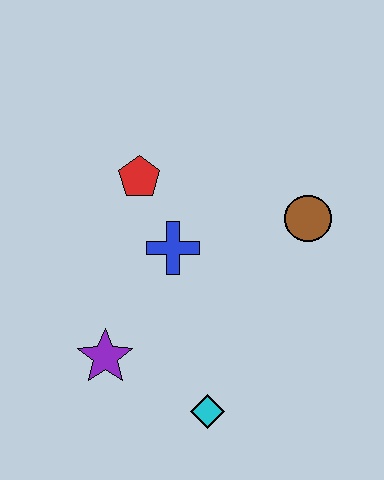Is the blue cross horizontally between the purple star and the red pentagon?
No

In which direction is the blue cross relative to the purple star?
The blue cross is above the purple star.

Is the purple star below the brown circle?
Yes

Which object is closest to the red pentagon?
The blue cross is closest to the red pentagon.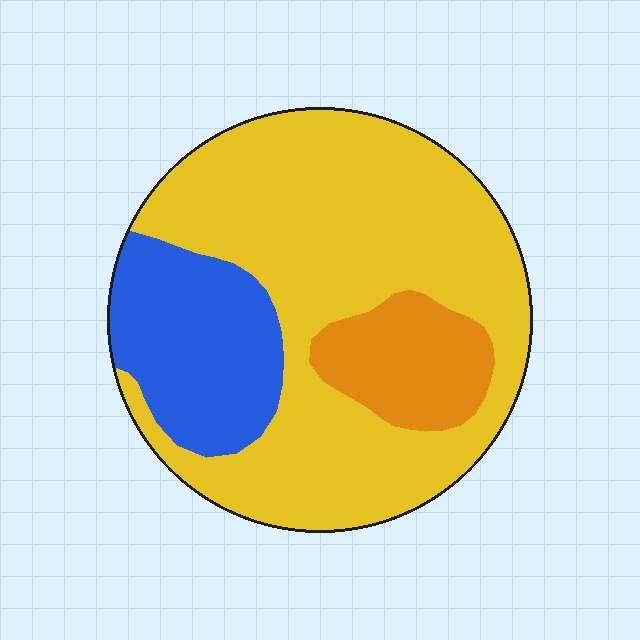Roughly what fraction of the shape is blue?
Blue takes up less than a quarter of the shape.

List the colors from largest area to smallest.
From largest to smallest: yellow, blue, orange.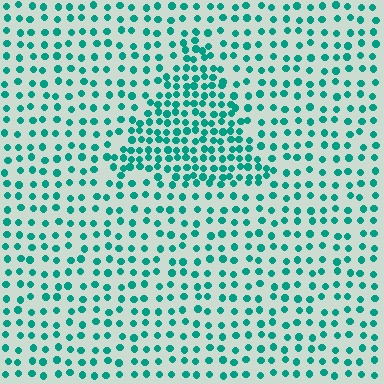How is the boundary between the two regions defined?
The boundary is defined by a change in element density (approximately 2.0x ratio). All elements are the same color, size, and shape.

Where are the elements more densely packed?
The elements are more densely packed inside the triangle boundary.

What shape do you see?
I see a triangle.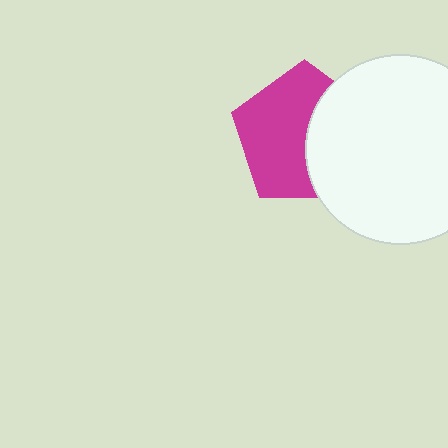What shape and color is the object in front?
The object in front is a white circle.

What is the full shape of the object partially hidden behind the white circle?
The partially hidden object is a magenta pentagon.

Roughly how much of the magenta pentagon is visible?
About half of it is visible (roughly 59%).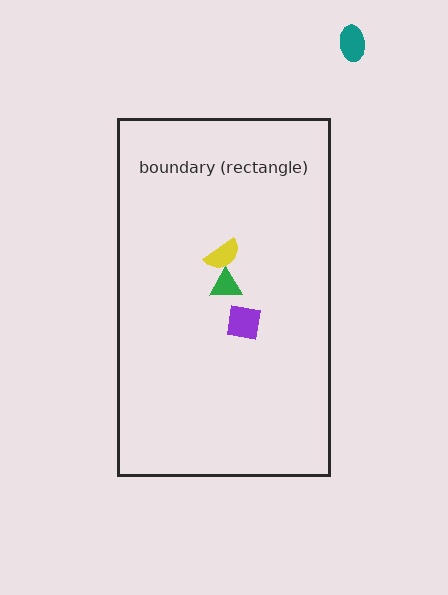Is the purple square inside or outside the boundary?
Inside.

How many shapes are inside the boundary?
3 inside, 1 outside.